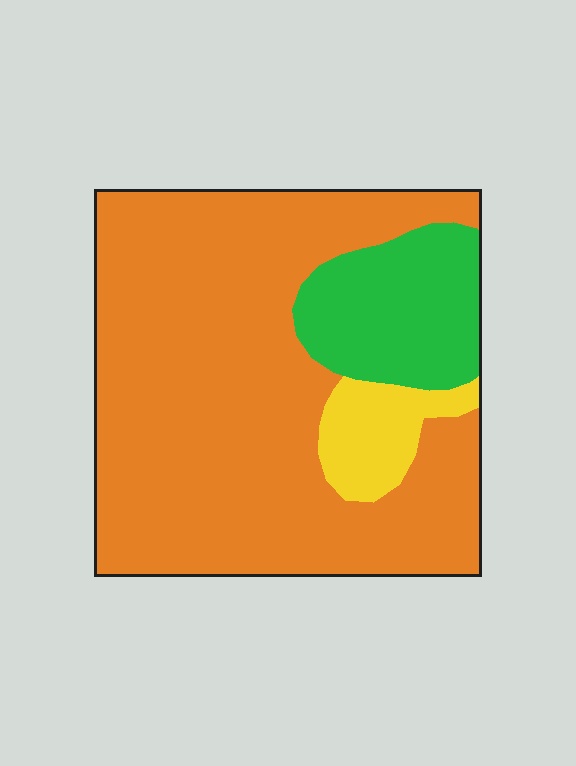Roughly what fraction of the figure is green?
Green takes up less than a quarter of the figure.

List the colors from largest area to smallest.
From largest to smallest: orange, green, yellow.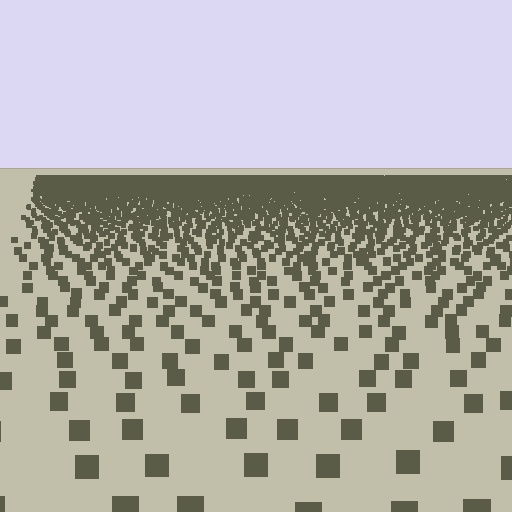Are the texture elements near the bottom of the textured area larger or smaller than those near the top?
Larger. Near the bottom, elements are closer to the viewer and appear at a bigger on-screen size.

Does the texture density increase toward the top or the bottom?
Density increases toward the top.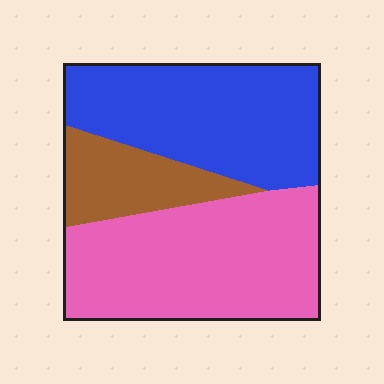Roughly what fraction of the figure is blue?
Blue covers 39% of the figure.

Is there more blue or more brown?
Blue.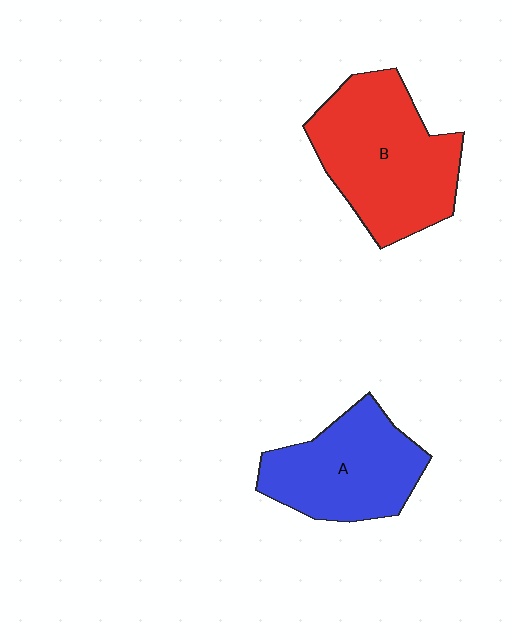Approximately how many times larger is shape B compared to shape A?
Approximately 1.3 times.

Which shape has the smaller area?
Shape A (blue).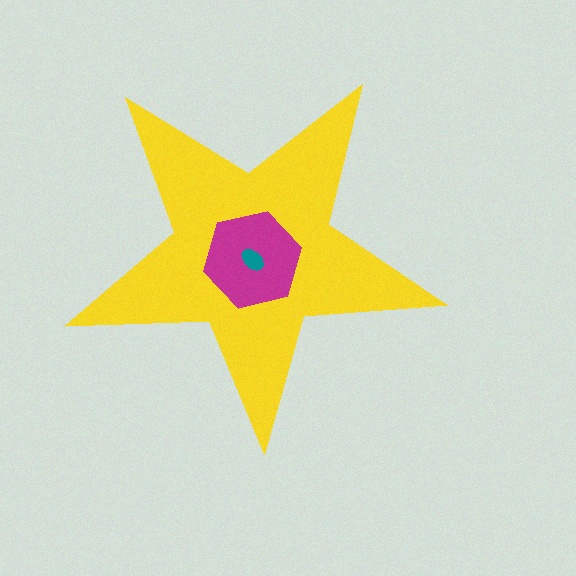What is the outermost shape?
The yellow star.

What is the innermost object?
The teal ellipse.